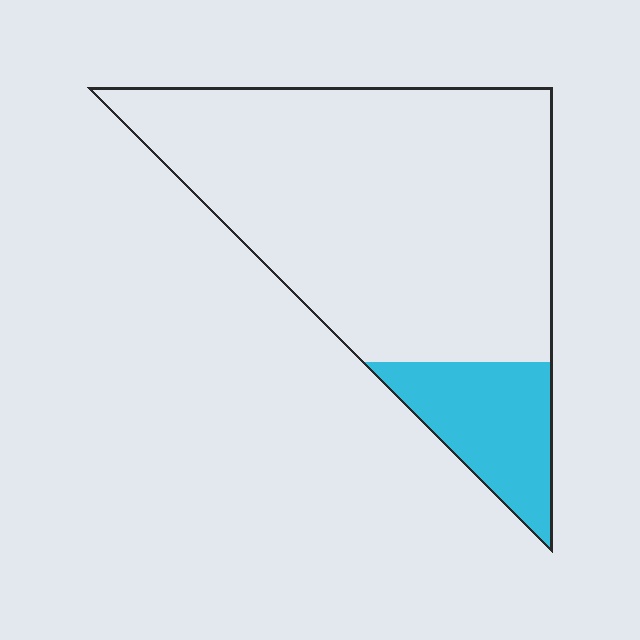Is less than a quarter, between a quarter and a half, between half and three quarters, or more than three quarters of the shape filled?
Less than a quarter.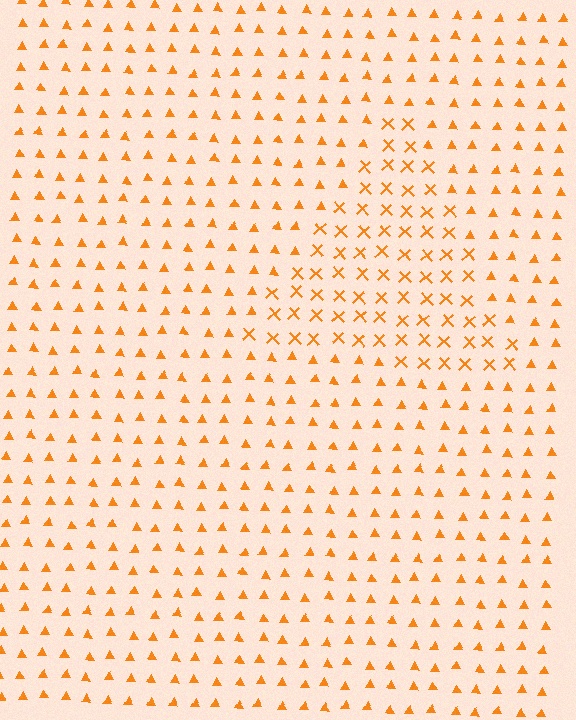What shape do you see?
I see a triangle.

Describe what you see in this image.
The image is filled with small orange elements arranged in a uniform grid. A triangle-shaped region contains X marks, while the surrounding area contains triangles. The boundary is defined purely by the change in element shape.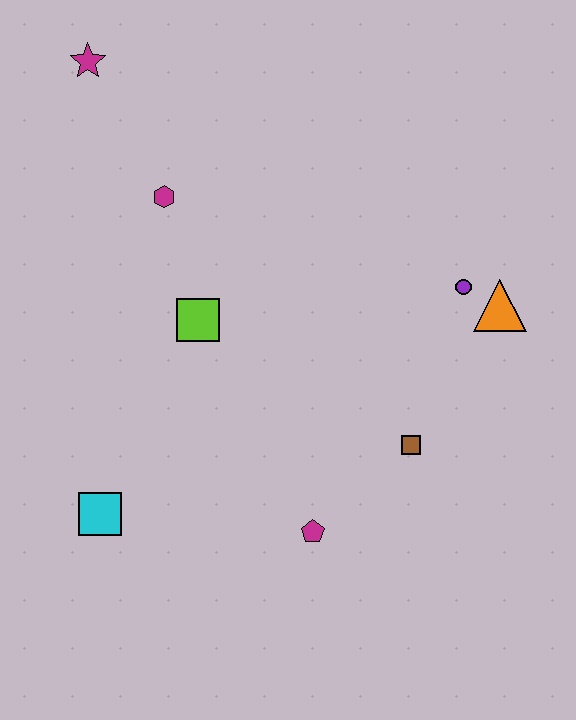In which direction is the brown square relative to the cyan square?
The brown square is to the right of the cyan square.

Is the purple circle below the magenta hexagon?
Yes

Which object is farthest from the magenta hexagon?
The magenta pentagon is farthest from the magenta hexagon.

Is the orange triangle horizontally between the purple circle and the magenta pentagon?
No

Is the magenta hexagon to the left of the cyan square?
No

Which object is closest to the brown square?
The magenta pentagon is closest to the brown square.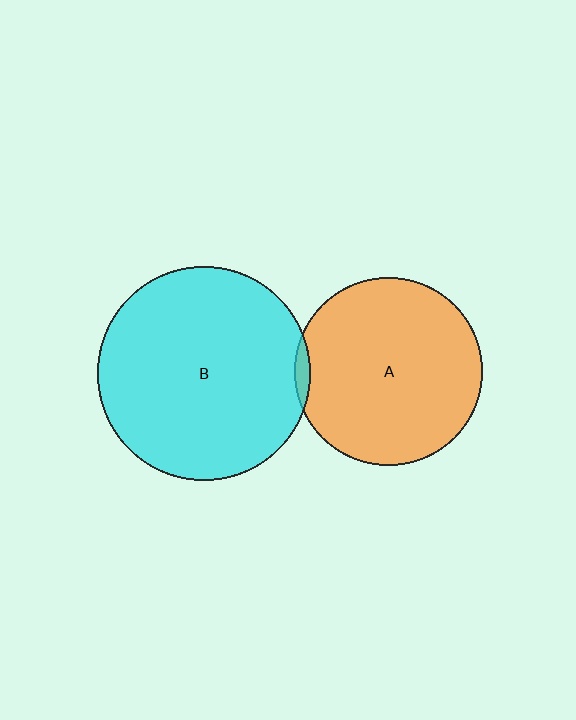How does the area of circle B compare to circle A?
Approximately 1.3 times.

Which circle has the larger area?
Circle B (cyan).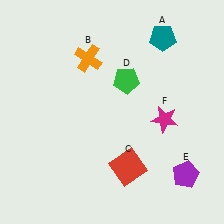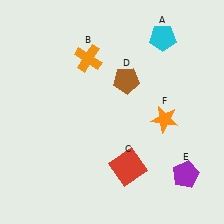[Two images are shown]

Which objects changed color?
A changed from teal to cyan. D changed from green to brown. F changed from magenta to orange.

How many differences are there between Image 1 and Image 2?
There are 3 differences between the two images.